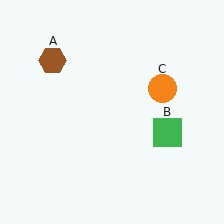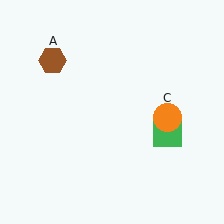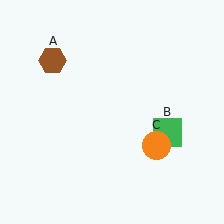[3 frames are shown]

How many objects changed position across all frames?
1 object changed position: orange circle (object C).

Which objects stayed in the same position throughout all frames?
Brown hexagon (object A) and green square (object B) remained stationary.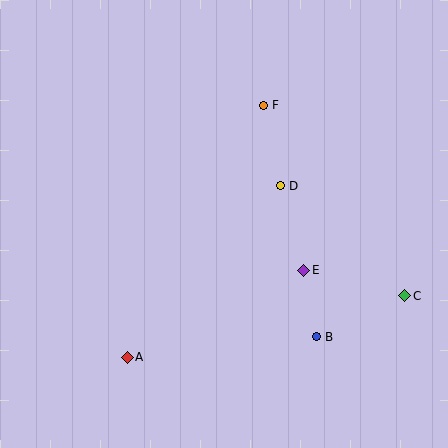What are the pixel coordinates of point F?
Point F is at (264, 105).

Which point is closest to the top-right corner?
Point F is closest to the top-right corner.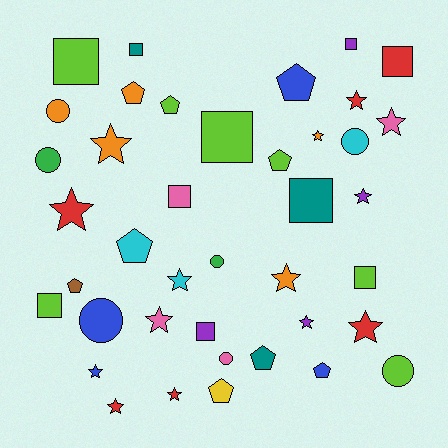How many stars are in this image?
There are 14 stars.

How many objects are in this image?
There are 40 objects.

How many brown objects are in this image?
There is 1 brown object.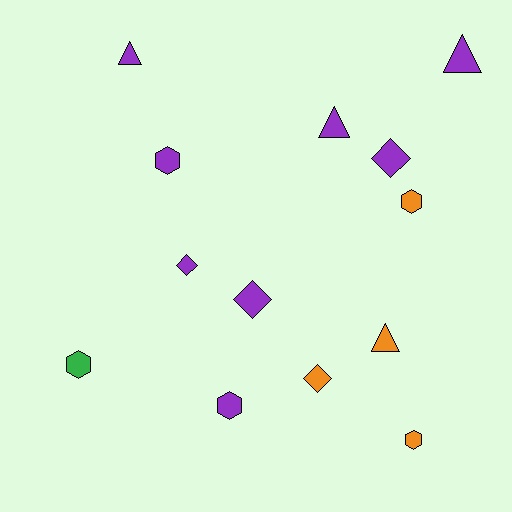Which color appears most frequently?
Purple, with 8 objects.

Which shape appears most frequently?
Hexagon, with 5 objects.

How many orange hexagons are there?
There are 2 orange hexagons.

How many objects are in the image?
There are 13 objects.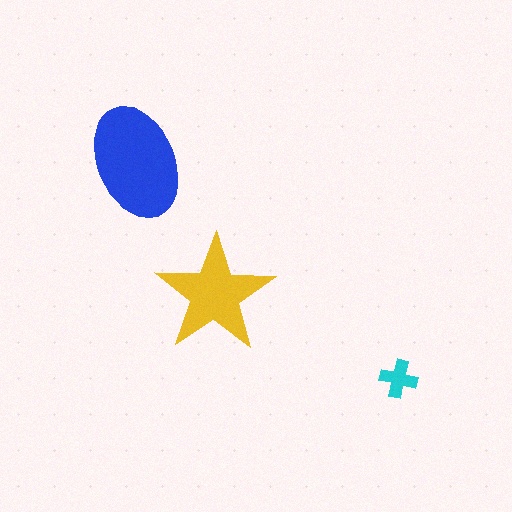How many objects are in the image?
There are 3 objects in the image.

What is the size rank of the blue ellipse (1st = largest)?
1st.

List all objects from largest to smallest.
The blue ellipse, the yellow star, the cyan cross.